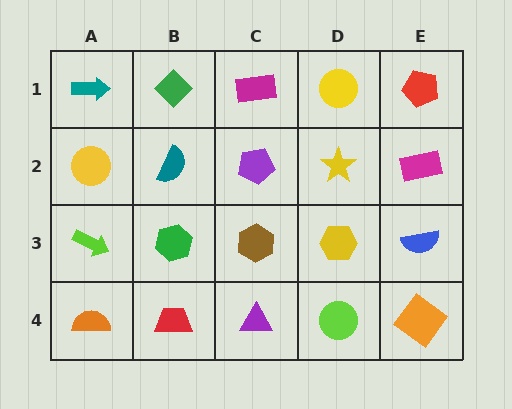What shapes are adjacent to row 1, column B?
A teal semicircle (row 2, column B), a teal arrow (row 1, column A), a magenta rectangle (row 1, column C).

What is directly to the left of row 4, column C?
A red trapezoid.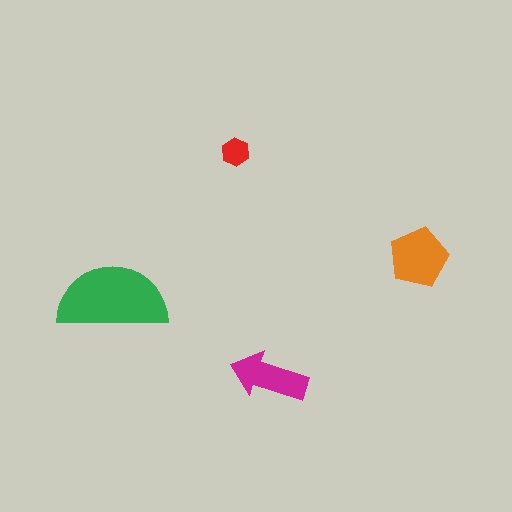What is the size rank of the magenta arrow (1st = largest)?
3rd.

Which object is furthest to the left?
The green semicircle is leftmost.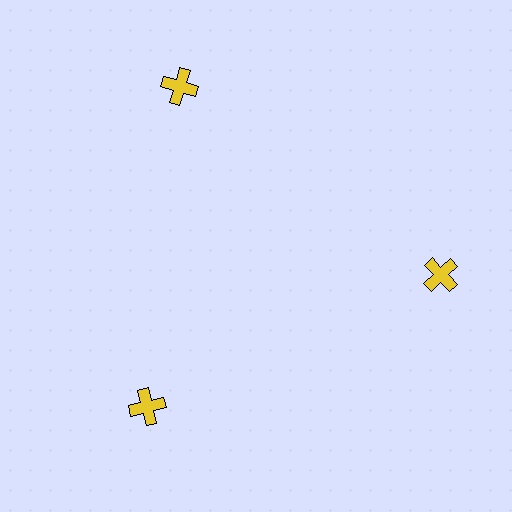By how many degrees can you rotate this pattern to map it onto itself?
The pattern maps onto itself every 120 degrees of rotation.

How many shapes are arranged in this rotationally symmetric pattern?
There are 3 shapes, arranged in 3 groups of 1.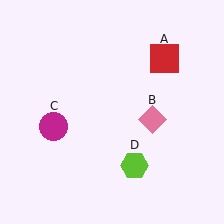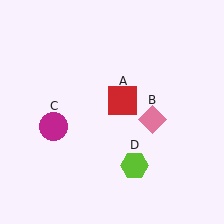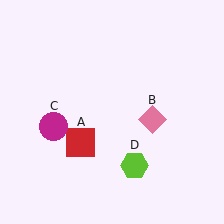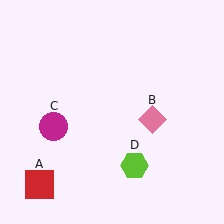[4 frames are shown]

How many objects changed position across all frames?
1 object changed position: red square (object A).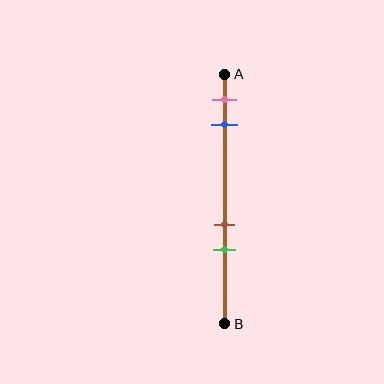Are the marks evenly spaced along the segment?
No, the marks are not evenly spaced.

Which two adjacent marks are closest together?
The brown and green marks are the closest adjacent pair.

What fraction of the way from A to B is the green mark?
The green mark is approximately 70% (0.7) of the way from A to B.